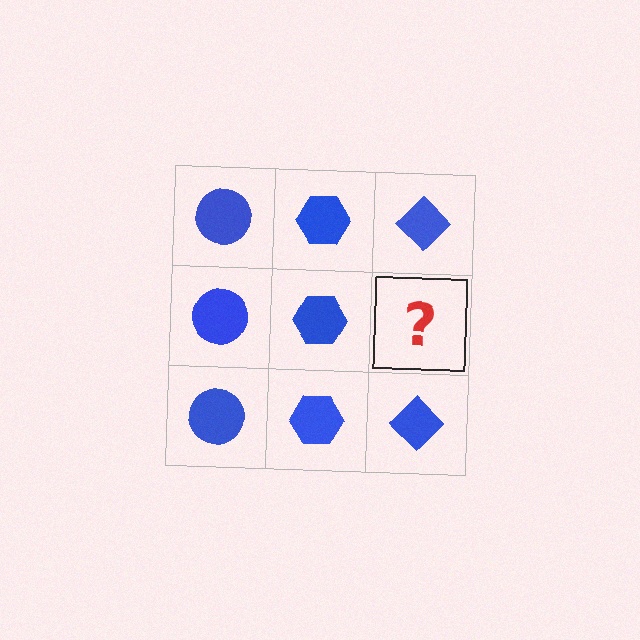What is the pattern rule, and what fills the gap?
The rule is that each column has a consistent shape. The gap should be filled with a blue diamond.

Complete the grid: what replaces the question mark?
The question mark should be replaced with a blue diamond.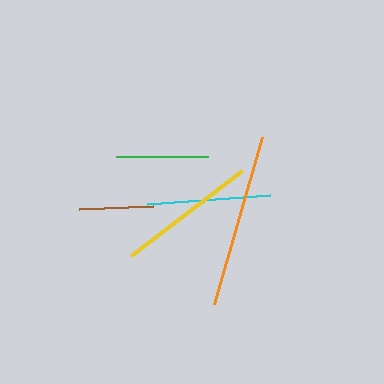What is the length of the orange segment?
The orange segment is approximately 173 pixels long.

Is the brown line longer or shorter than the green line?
The green line is longer than the brown line.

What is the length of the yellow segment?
The yellow segment is approximately 140 pixels long.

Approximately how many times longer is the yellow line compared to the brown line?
The yellow line is approximately 1.9 times the length of the brown line.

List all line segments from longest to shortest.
From longest to shortest: orange, yellow, cyan, green, brown.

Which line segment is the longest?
The orange line is the longest at approximately 173 pixels.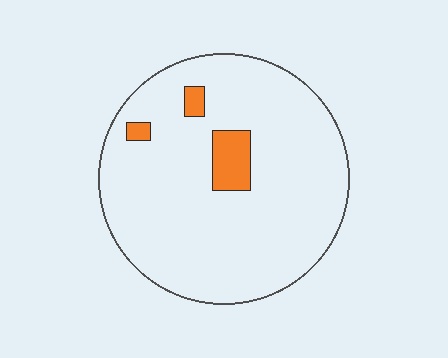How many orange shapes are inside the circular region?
3.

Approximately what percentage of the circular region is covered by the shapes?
Approximately 5%.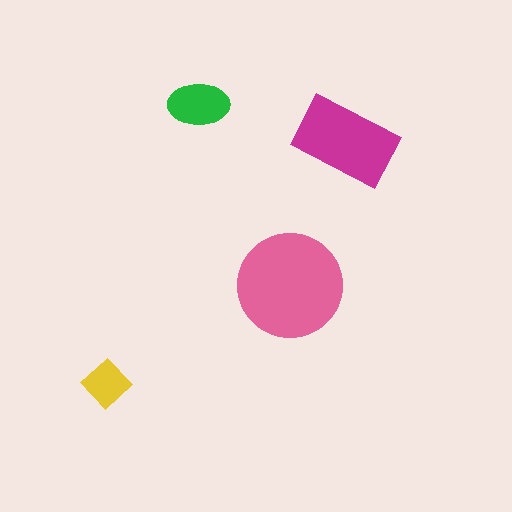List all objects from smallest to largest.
The yellow diamond, the green ellipse, the magenta rectangle, the pink circle.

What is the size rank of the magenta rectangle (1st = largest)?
2nd.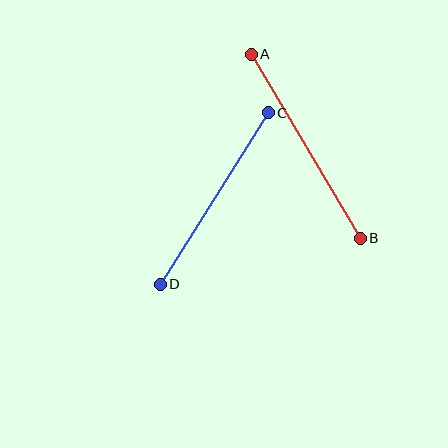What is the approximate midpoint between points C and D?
The midpoint is at approximately (214, 199) pixels.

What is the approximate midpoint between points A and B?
The midpoint is at approximately (306, 146) pixels.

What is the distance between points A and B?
The distance is approximately 214 pixels.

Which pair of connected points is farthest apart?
Points A and B are farthest apart.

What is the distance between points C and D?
The distance is approximately 202 pixels.